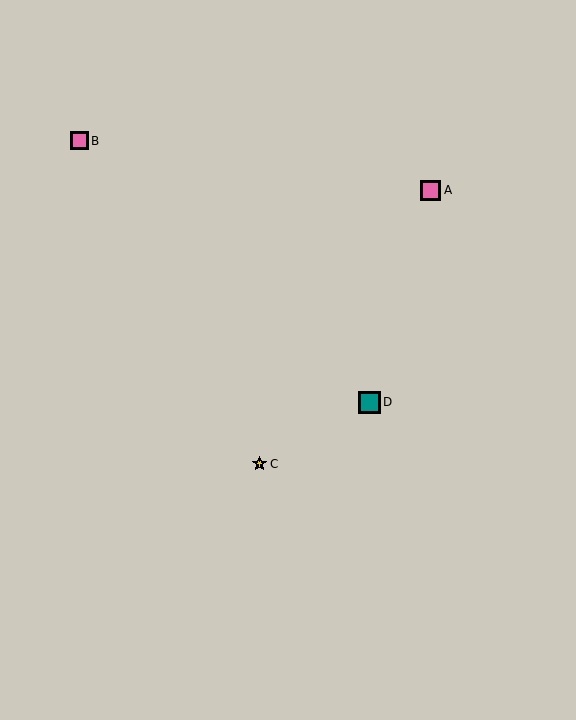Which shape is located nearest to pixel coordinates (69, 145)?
The pink square (labeled B) at (79, 141) is nearest to that location.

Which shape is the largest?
The teal square (labeled D) is the largest.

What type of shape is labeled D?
Shape D is a teal square.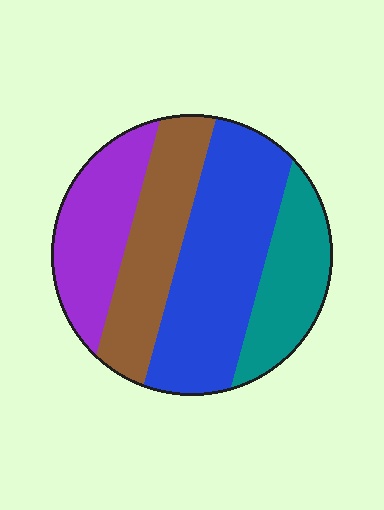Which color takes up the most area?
Blue, at roughly 35%.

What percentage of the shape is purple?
Purple covers around 20% of the shape.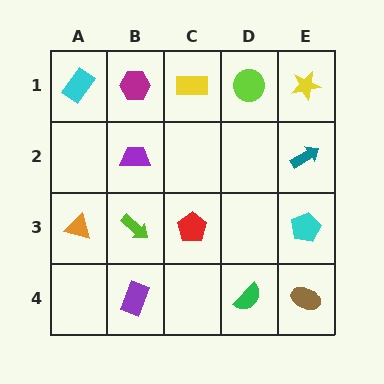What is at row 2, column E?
A teal arrow.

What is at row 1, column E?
A yellow star.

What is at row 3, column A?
An orange triangle.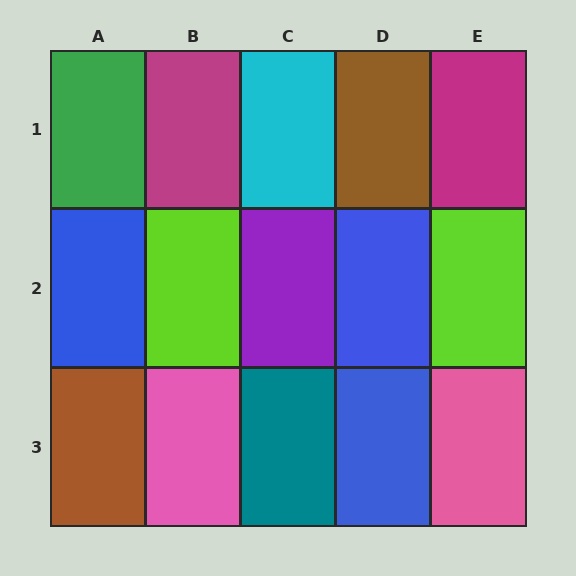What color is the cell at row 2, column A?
Blue.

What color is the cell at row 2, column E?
Lime.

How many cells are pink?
2 cells are pink.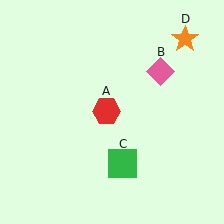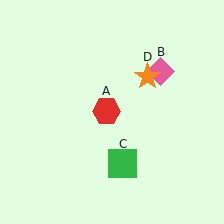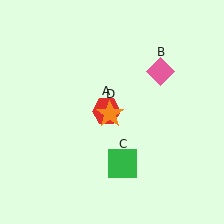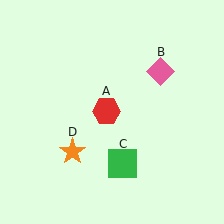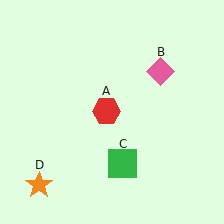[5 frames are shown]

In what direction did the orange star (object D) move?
The orange star (object D) moved down and to the left.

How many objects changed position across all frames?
1 object changed position: orange star (object D).